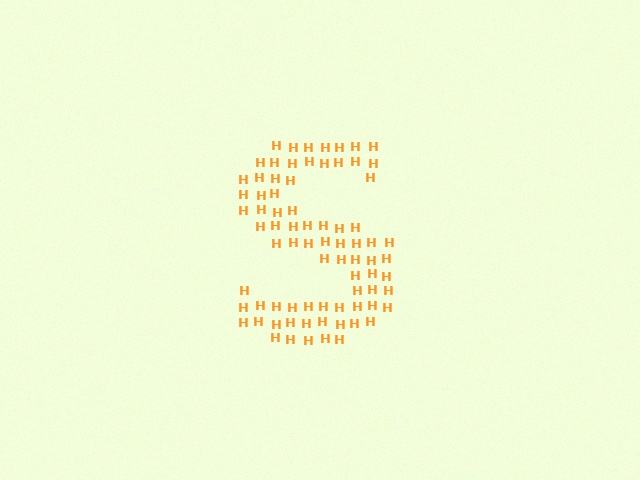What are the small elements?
The small elements are letter H's.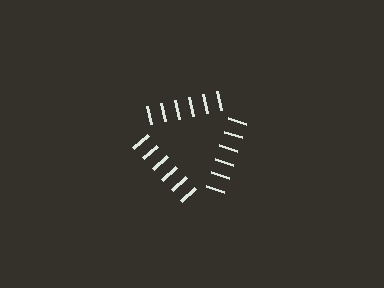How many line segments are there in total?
18 — 6 along each of the 3 edges.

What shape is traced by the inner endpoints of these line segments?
An illusory triangle — the line segments terminate on its edges but no continuous stroke is drawn.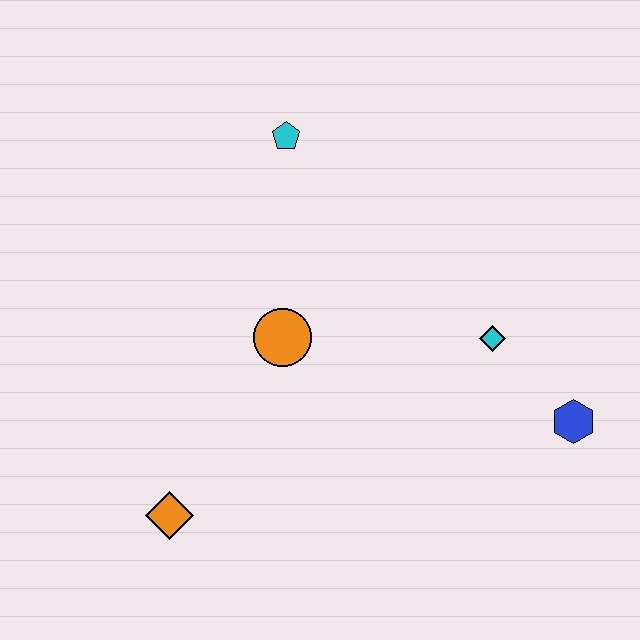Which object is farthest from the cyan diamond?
The orange diamond is farthest from the cyan diamond.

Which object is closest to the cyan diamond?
The blue hexagon is closest to the cyan diamond.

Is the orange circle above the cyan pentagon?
No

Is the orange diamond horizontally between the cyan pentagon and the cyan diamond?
No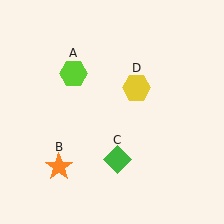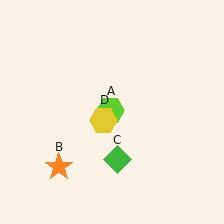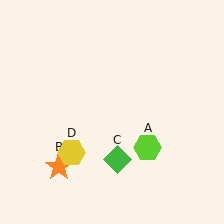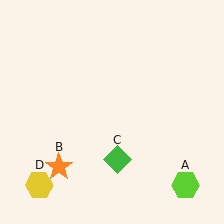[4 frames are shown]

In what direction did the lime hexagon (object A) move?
The lime hexagon (object A) moved down and to the right.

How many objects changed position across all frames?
2 objects changed position: lime hexagon (object A), yellow hexagon (object D).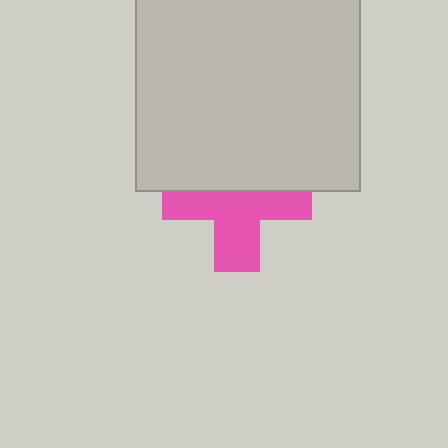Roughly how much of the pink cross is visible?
About half of it is visible (roughly 56%).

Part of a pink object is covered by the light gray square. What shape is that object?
It is a cross.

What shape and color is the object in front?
The object in front is a light gray square.